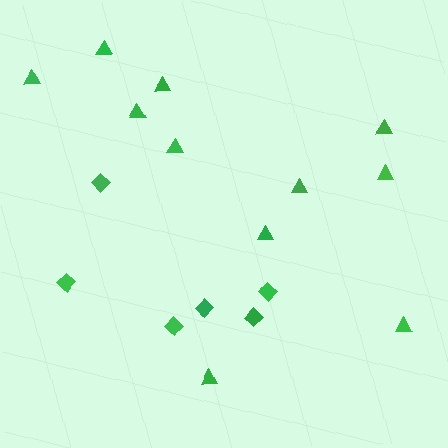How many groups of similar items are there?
There are 2 groups: one group of triangles (11) and one group of diamonds (6).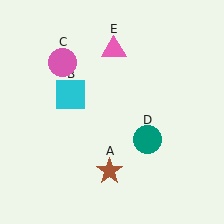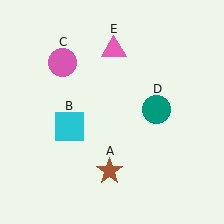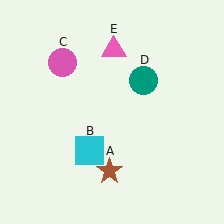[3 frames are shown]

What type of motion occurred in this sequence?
The cyan square (object B), teal circle (object D) rotated counterclockwise around the center of the scene.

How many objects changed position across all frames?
2 objects changed position: cyan square (object B), teal circle (object D).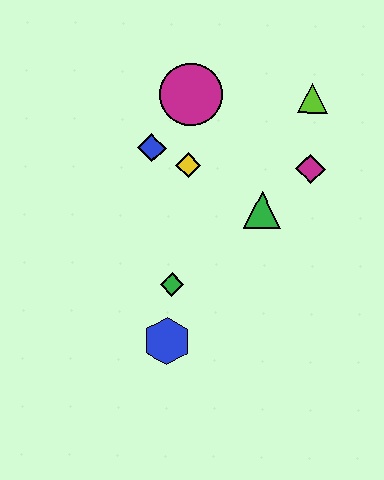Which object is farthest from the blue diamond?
The blue hexagon is farthest from the blue diamond.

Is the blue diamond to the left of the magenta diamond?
Yes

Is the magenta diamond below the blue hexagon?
No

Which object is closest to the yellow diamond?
The blue diamond is closest to the yellow diamond.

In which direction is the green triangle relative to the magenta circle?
The green triangle is below the magenta circle.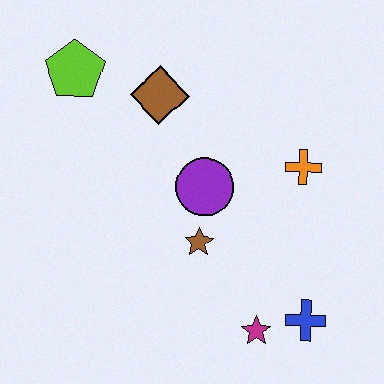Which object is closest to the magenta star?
The blue cross is closest to the magenta star.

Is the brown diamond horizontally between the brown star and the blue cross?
No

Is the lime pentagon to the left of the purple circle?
Yes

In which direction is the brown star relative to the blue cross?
The brown star is to the left of the blue cross.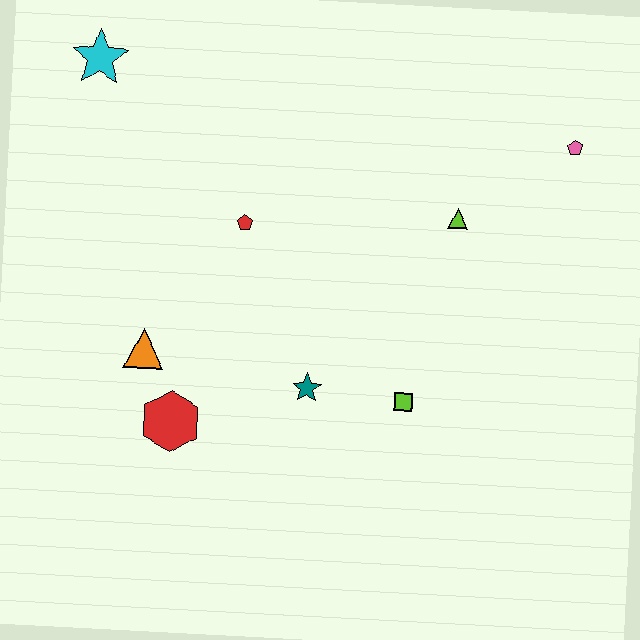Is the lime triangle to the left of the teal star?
No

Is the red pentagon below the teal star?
No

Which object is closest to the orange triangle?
The red hexagon is closest to the orange triangle.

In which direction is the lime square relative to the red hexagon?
The lime square is to the right of the red hexagon.